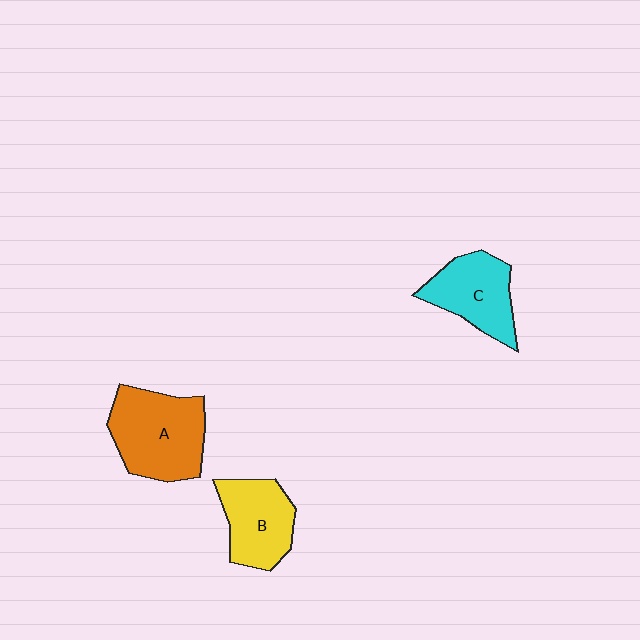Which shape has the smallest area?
Shape C (cyan).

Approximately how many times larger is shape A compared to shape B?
Approximately 1.3 times.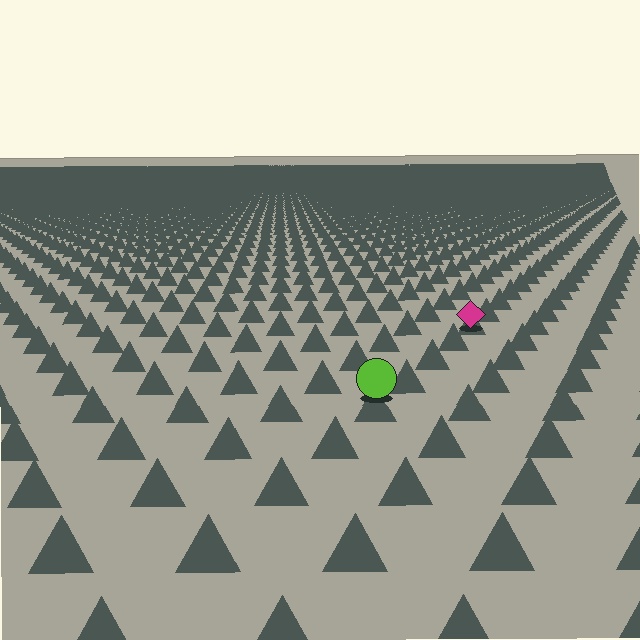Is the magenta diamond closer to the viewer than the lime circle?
No. The lime circle is closer — you can tell from the texture gradient: the ground texture is coarser near it.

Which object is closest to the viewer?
The lime circle is closest. The texture marks near it are larger and more spread out.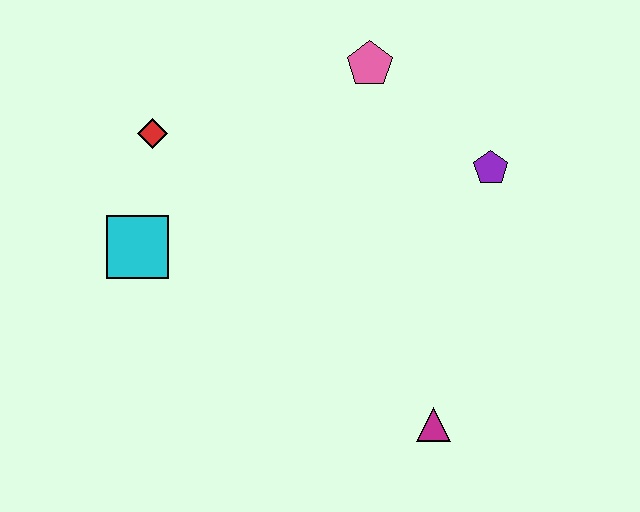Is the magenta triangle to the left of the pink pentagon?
No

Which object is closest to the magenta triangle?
The purple pentagon is closest to the magenta triangle.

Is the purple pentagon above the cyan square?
Yes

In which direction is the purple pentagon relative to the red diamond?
The purple pentagon is to the right of the red diamond.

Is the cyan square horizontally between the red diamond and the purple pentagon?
No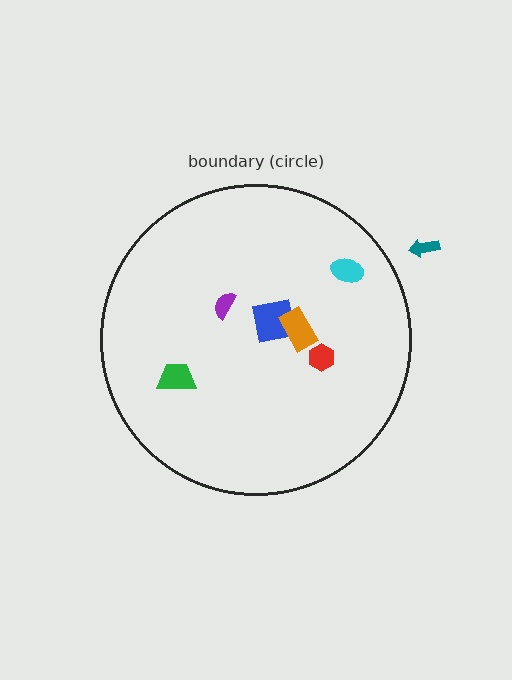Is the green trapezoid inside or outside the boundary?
Inside.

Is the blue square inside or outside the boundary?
Inside.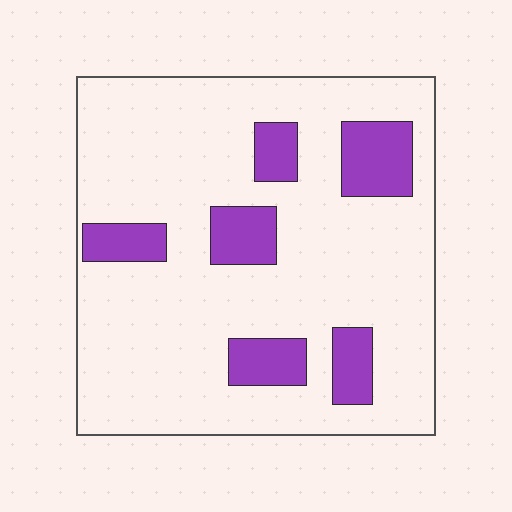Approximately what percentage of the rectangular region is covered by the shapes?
Approximately 15%.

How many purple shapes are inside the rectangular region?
6.